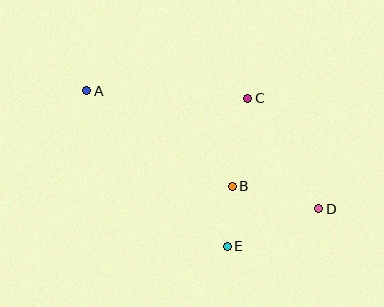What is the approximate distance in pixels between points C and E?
The distance between C and E is approximately 150 pixels.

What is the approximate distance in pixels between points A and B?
The distance between A and B is approximately 174 pixels.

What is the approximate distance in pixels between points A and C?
The distance between A and C is approximately 161 pixels.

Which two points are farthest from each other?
Points A and D are farthest from each other.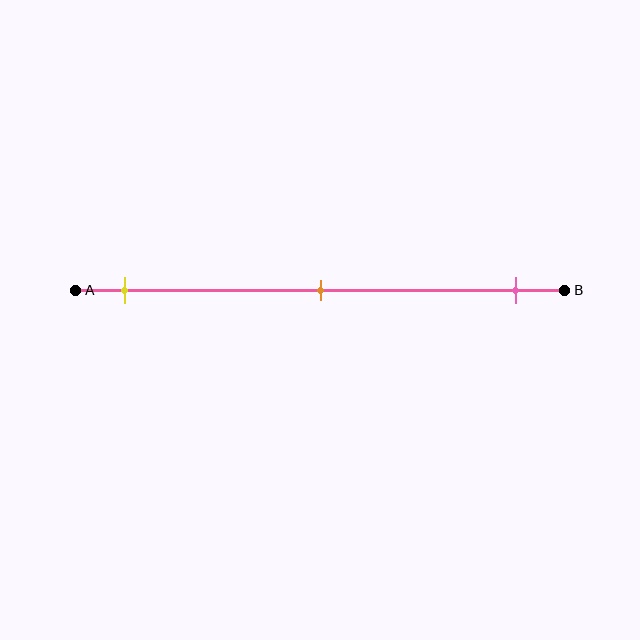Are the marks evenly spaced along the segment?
Yes, the marks are approximately evenly spaced.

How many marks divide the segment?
There are 3 marks dividing the segment.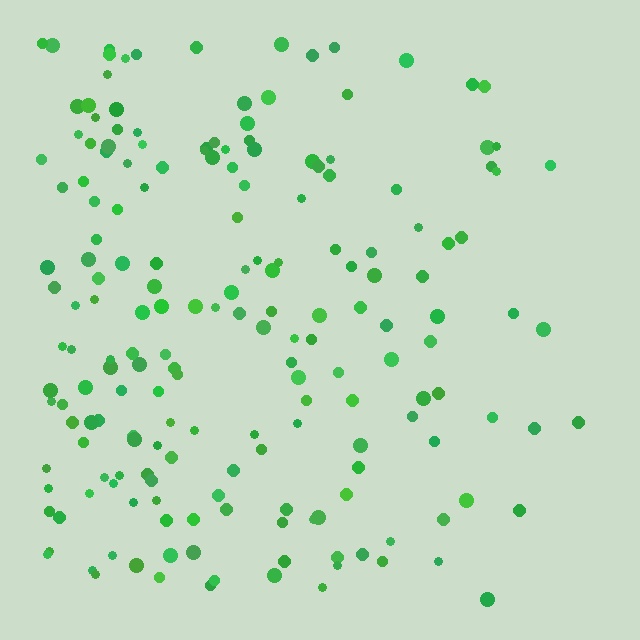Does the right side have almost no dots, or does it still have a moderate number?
Still a moderate number, just noticeably fewer than the left.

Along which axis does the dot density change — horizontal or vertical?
Horizontal.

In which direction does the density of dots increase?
From right to left, with the left side densest.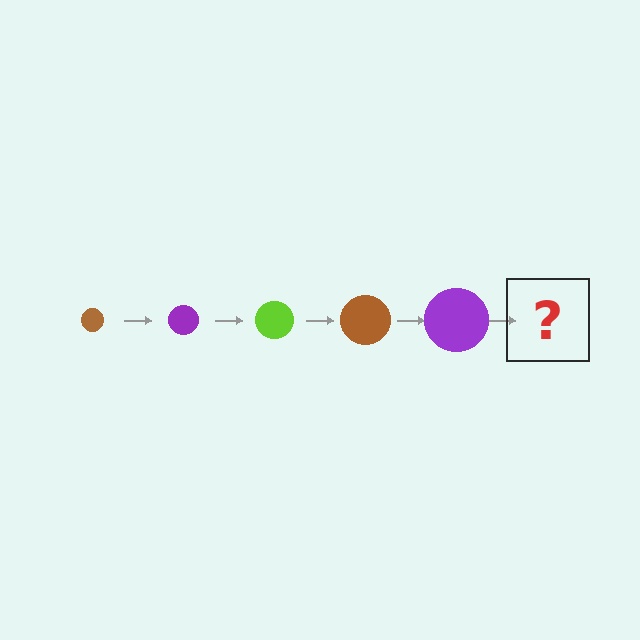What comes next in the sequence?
The next element should be a lime circle, larger than the previous one.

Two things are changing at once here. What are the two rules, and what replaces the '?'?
The two rules are that the circle grows larger each step and the color cycles through brown, purple, and lime. The '?' should be a lime circle, larger than the previous one.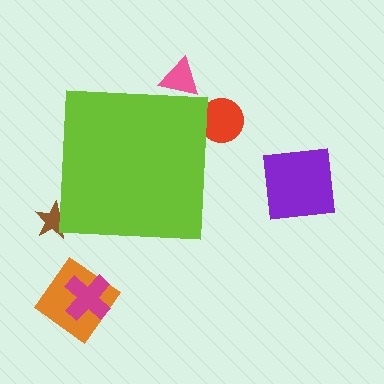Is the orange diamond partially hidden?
No, the orange diamond is fully visible.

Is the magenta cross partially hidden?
No, the magenta cross is fully visible.